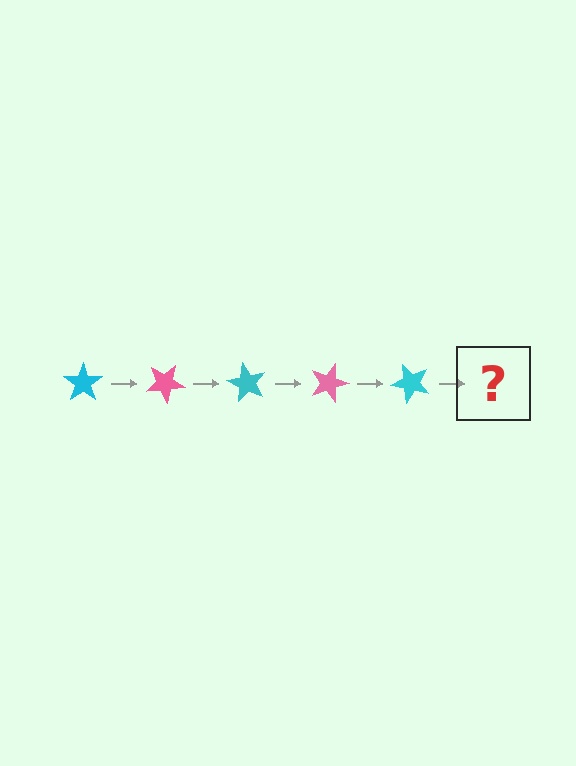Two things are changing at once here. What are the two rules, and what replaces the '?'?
The two rules are that it rotates 30 degrees each step and the color cycles through cyan and pink. The '?' should be a pink star, rotated 150 degrees from the start.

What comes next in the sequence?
The next element should be a pink star, rotated 150 degrees from the start.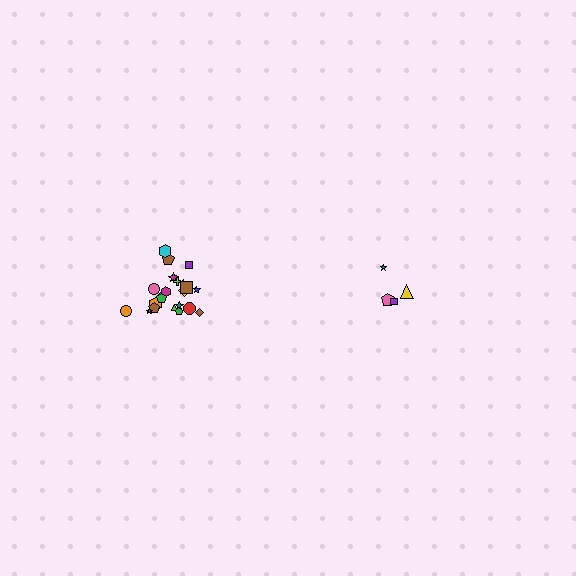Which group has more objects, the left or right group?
The left group.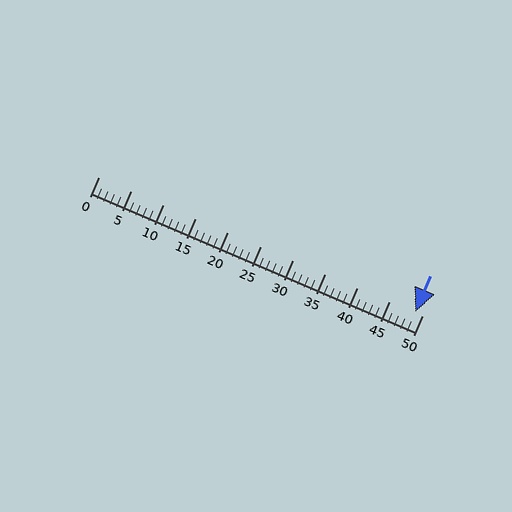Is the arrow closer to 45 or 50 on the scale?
The arrow is closer to 50.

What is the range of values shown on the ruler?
The ruler shows values from 0 to 50.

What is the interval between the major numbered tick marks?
The major tick marks are spaced 5 units apart.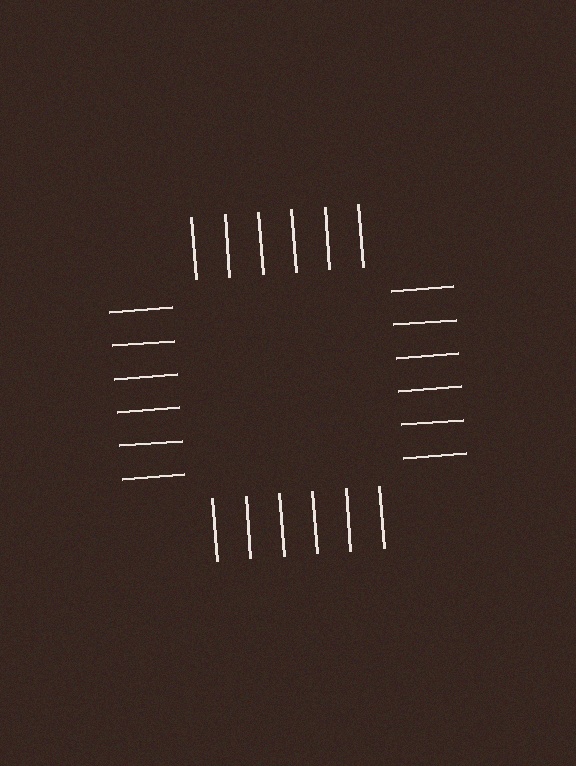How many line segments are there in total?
24 — 6 along each of the 4 edges.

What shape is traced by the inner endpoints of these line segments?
An illusory square — the line segments terminate on its edges but no continuous stroke is drawn.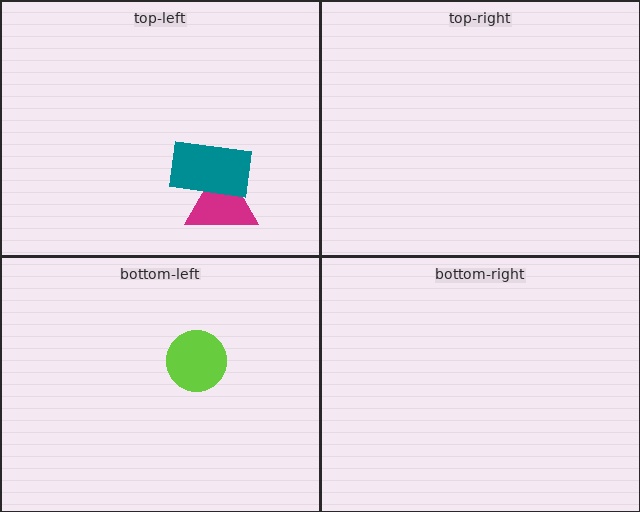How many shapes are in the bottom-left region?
1.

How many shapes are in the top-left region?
2.